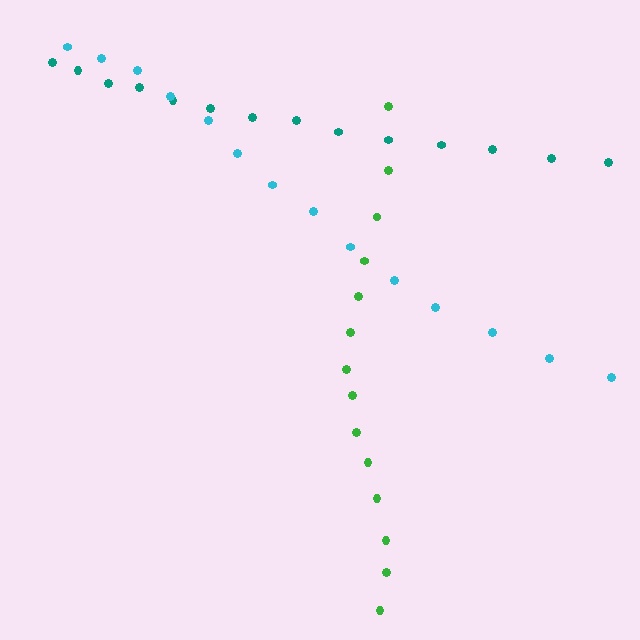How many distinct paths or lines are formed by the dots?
There are 3 distinct paths.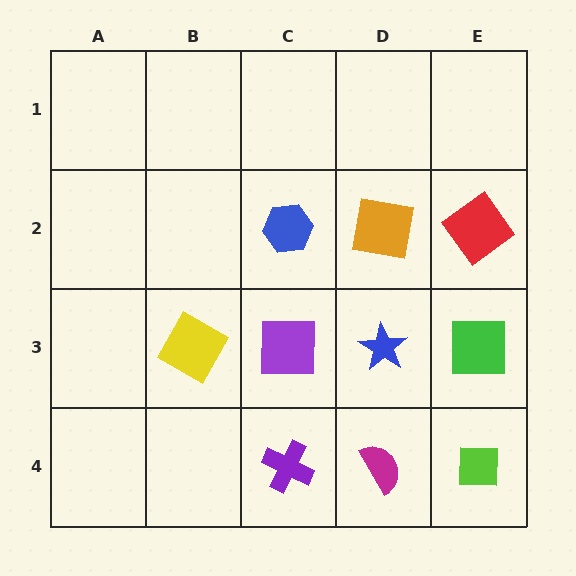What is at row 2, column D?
An orange square.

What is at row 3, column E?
A green square.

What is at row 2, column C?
A blue hexagon.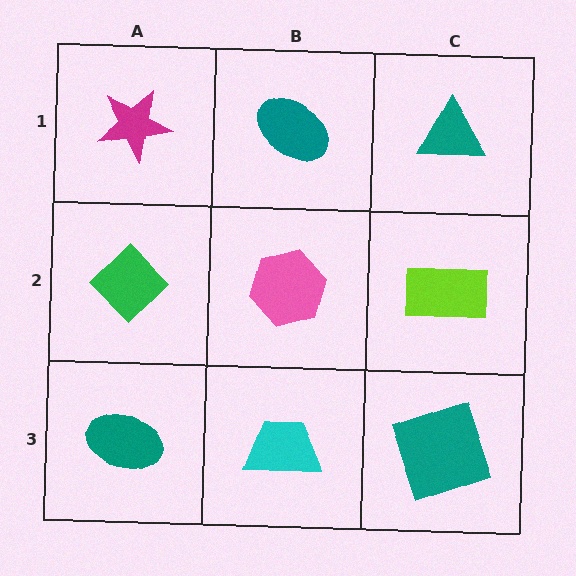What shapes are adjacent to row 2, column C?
A teal triangle (row 1, column C), a teal square (row 3, column C), a pink hexagon (row 2, column B).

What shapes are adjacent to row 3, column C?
A lime rectangle (row 2, column C), a cyan trapezoid (row 3, column B).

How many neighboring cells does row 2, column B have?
4.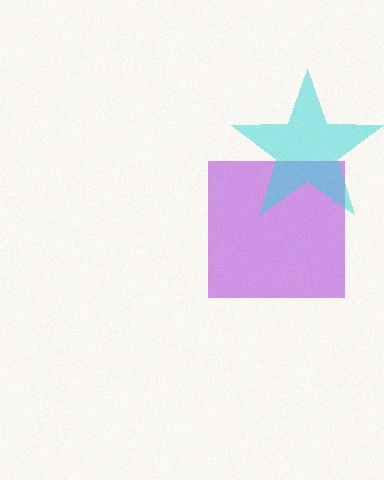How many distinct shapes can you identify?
There are 2 distinct shapes: a purple square, a cyan star.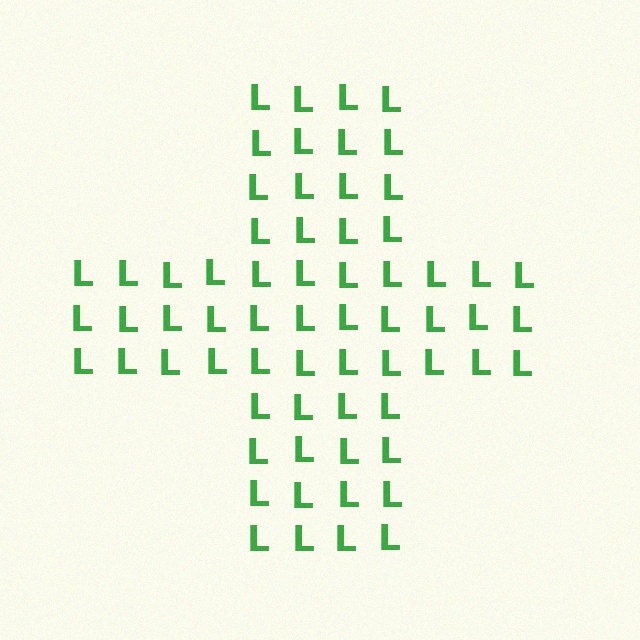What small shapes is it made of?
It is made of small letter L's.